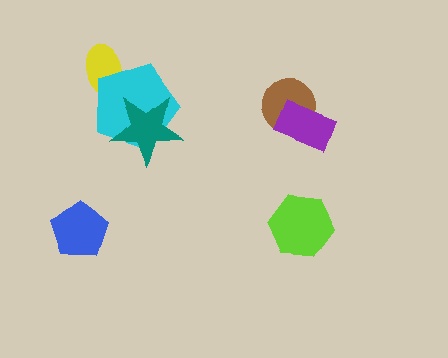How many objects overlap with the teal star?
1 object overlaps with the teal star.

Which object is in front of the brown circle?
The purple rectangle is in front of the brown circle.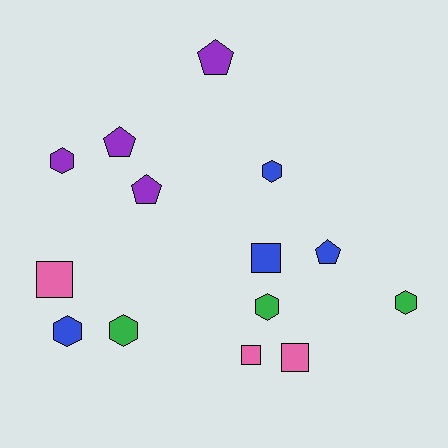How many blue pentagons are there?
There is 1 blue pentagon.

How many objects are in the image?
There are 14 objects.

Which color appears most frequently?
Blue, with 4 objects.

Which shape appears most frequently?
Hexagon, with 6 objects.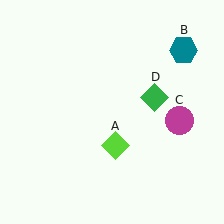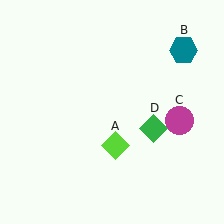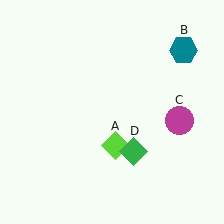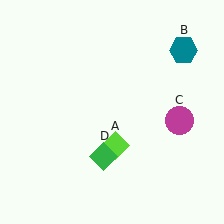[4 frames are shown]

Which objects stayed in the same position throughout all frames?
Lime diamond (object A) and teal hexagon (object B) and magenta circle (object C) remained stationary.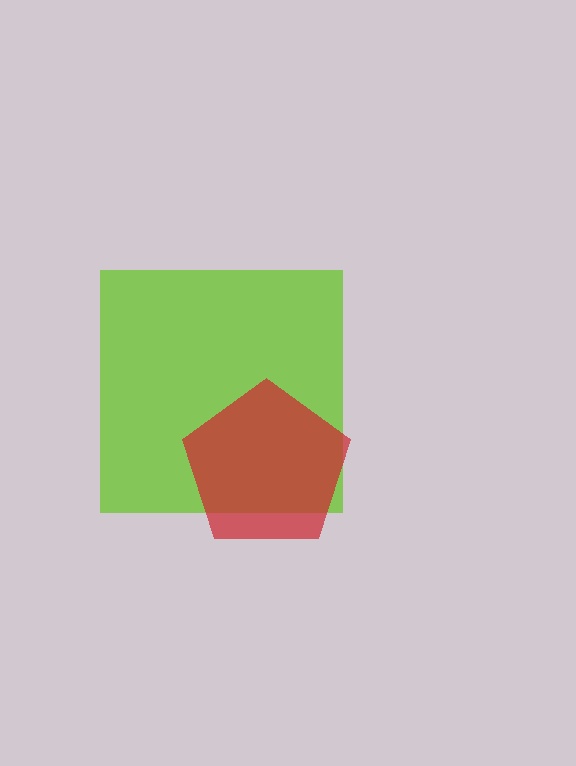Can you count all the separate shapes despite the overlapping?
Yes, there are 2 separate shapes.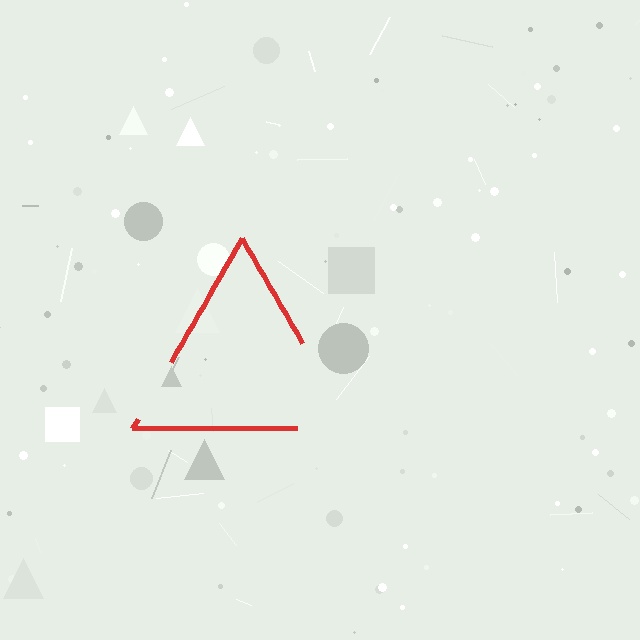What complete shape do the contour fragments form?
The contour fragments form a triangle.